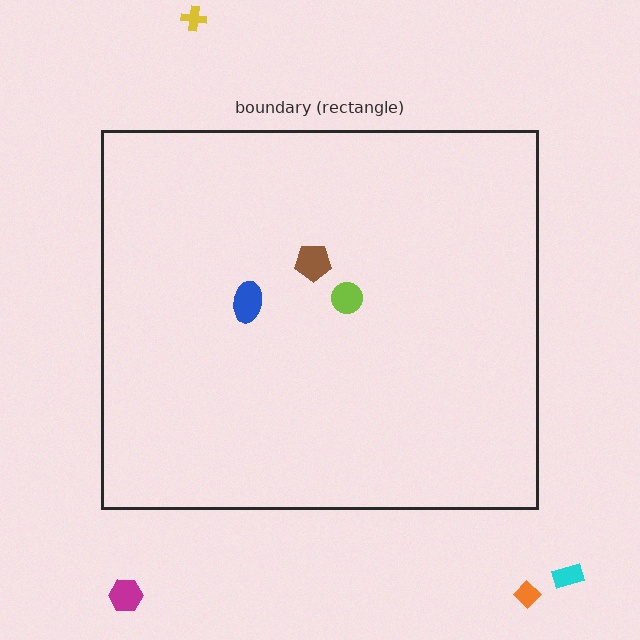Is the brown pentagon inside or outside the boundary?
Inside.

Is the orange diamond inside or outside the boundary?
Outside.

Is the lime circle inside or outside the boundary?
Inside.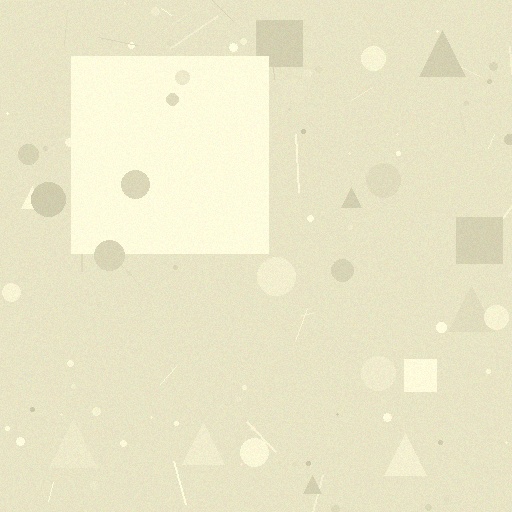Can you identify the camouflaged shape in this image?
The camouflaged shape is a square.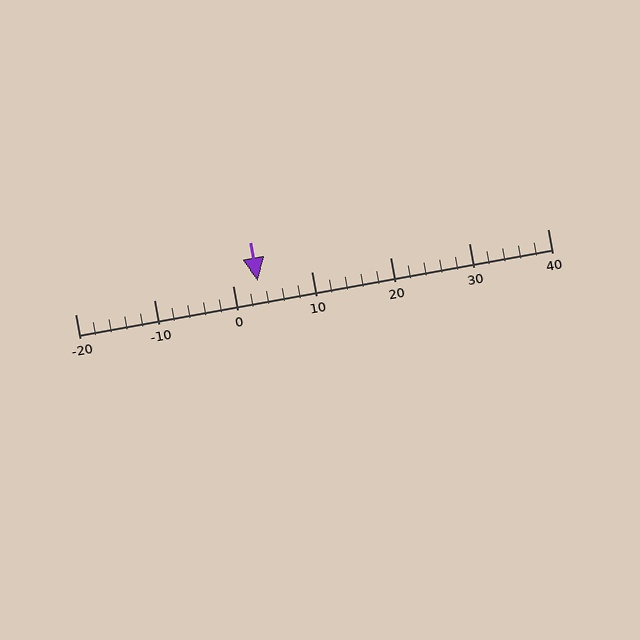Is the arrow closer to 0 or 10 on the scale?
The arrow is closer to 0.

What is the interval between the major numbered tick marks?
The major tick marks are spaced 10 units apart.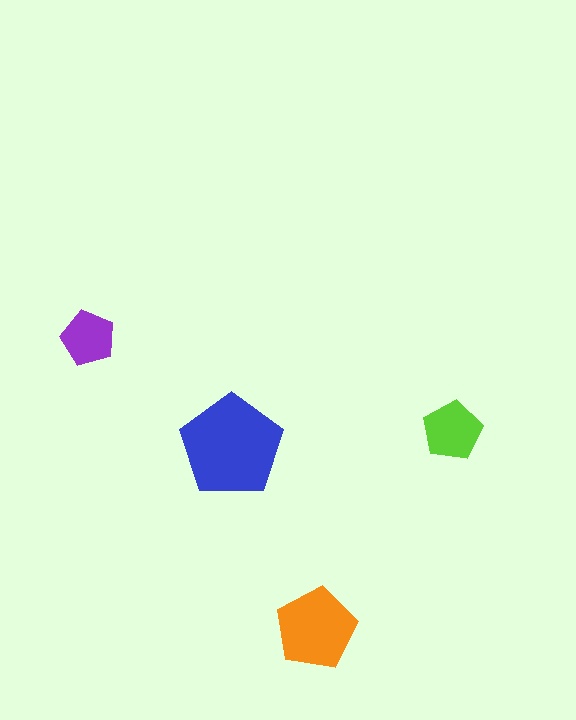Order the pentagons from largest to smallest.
the blue one, the orange one, the lime one, the purple one.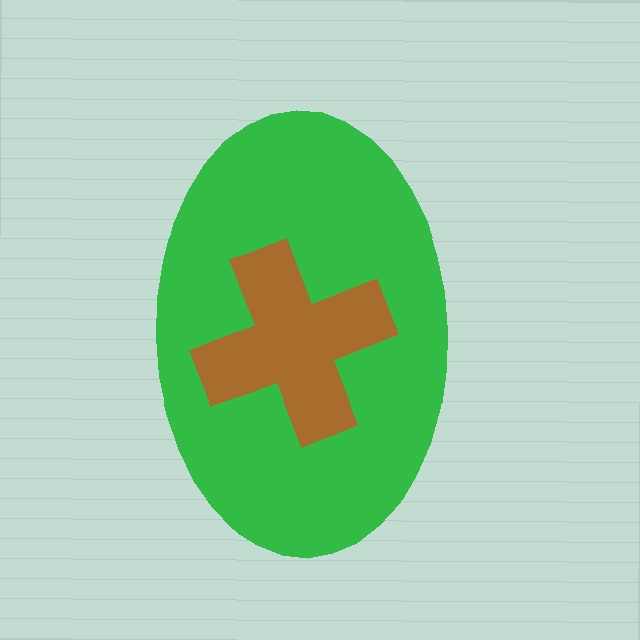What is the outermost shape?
The green ellipse.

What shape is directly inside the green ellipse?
The brown cross.